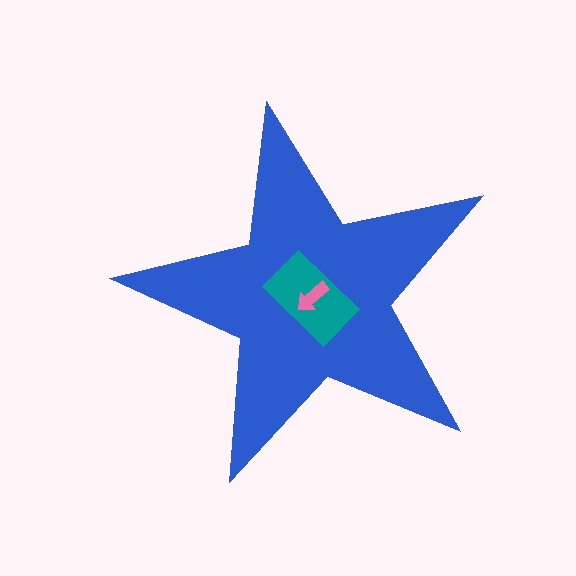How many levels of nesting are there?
3.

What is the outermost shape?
The blue star.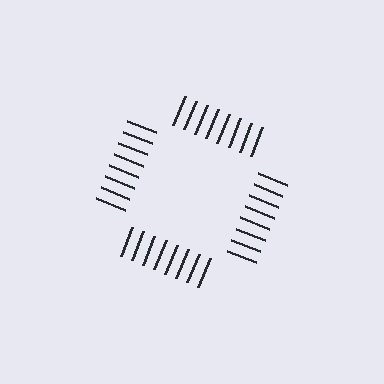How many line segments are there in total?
32 — 8 along each of the 4 edges.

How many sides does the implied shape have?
4 sides — the line-ends trace a square.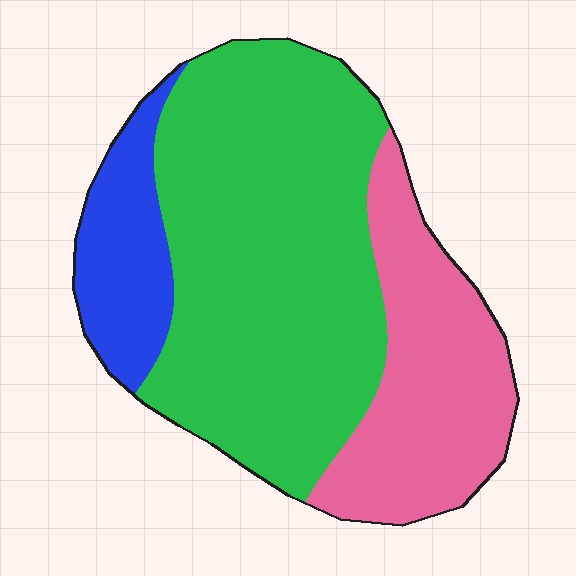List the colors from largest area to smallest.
From largest to smallest: green, pink, blue.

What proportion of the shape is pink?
Pink covers 27% of the shape.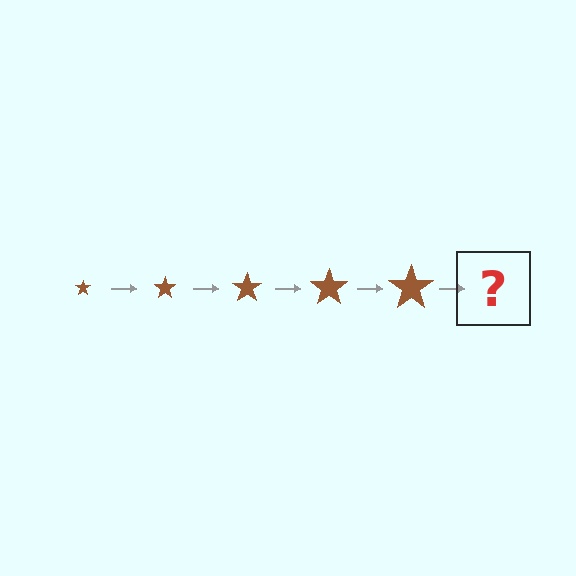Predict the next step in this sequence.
The next step is a brown star, larger than the previous one.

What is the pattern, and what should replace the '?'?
The pattern is that the star gets progressively larger each step. The '?' should be a brown star, larger than the previous one.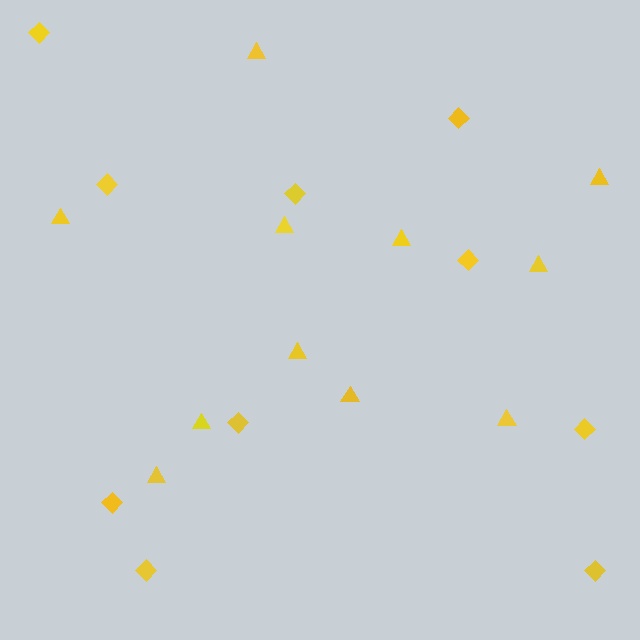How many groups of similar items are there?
There are 2 groups: one group of diamonds (10) and one group of triangles (11).